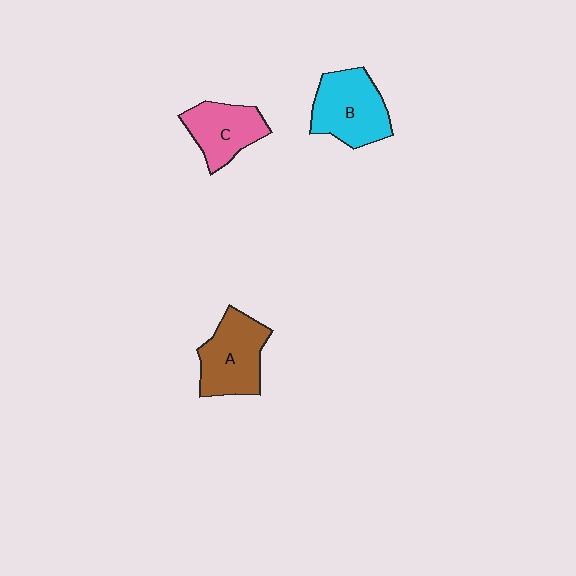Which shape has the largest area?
Shape B (cyan).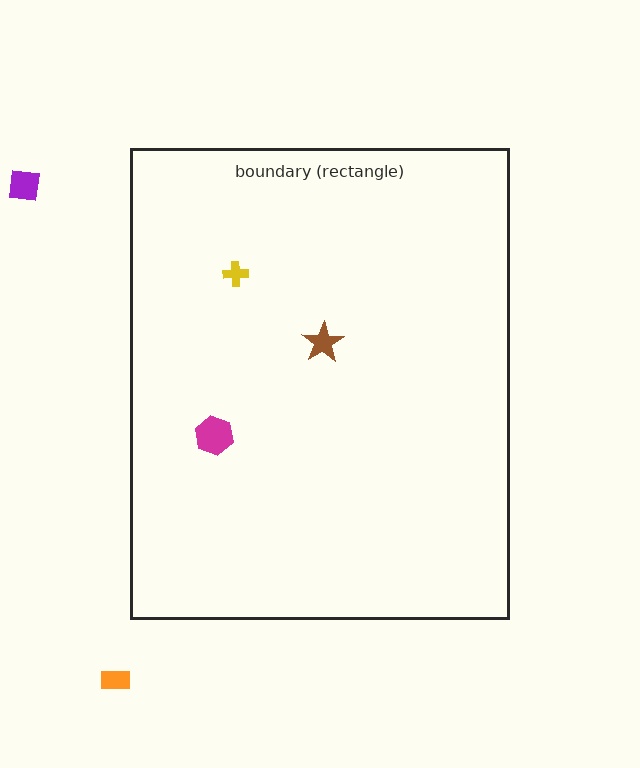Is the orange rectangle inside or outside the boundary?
Outside.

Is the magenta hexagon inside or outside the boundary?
Inside.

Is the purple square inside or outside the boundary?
Outside.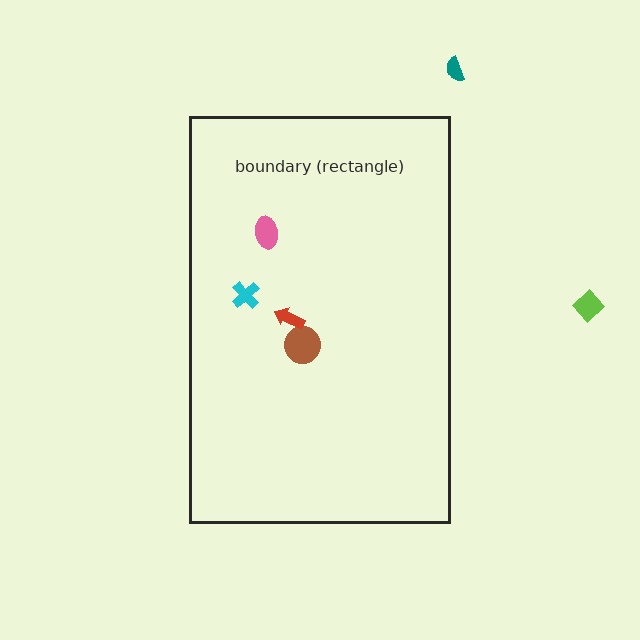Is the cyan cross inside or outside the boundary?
Inside.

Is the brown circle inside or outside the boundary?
Inside.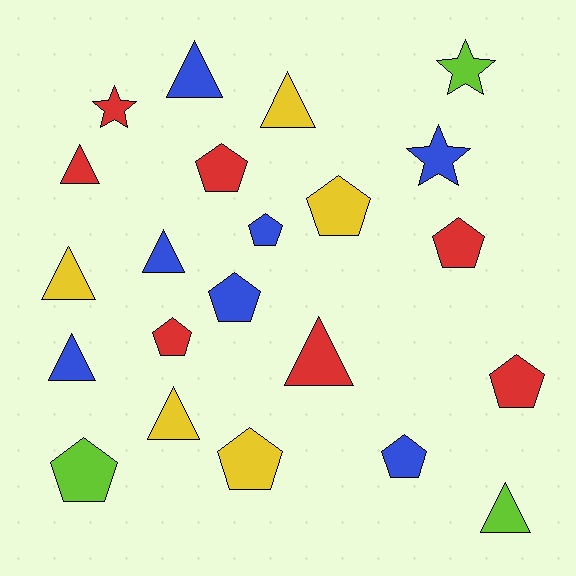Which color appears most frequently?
Blue, with 7 objects.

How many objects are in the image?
There are 22 objects.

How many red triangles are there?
There are 2 red triangles.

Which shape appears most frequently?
Pentagon, with 10 objects.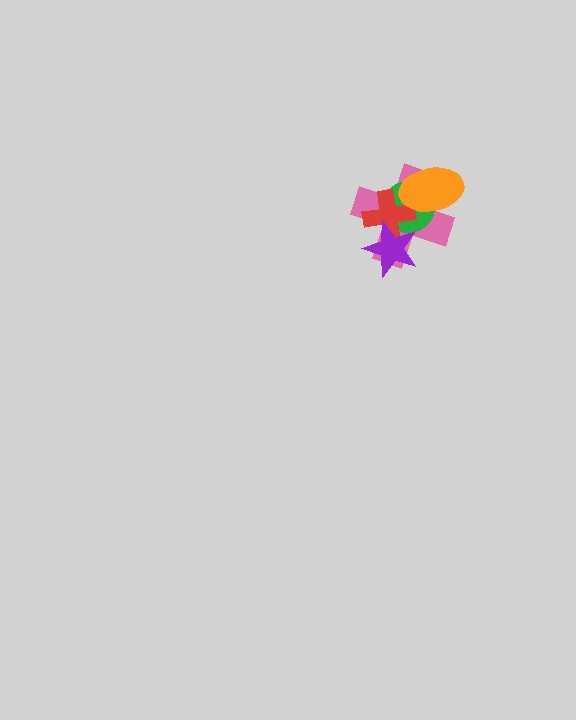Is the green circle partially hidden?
Yes, it is partially covered by another shape.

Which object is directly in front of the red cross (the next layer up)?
The purple star is directly in front of the red cross.